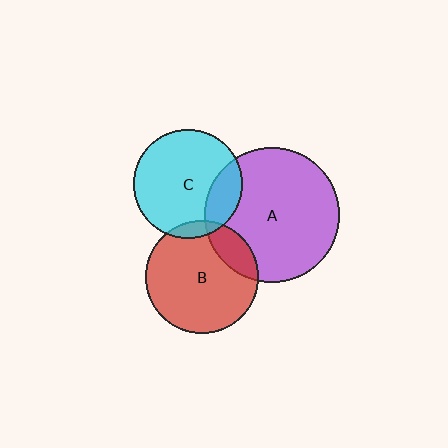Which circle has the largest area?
Circle A (purple).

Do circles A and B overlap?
Yes.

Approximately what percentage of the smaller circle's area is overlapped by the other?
Approximately 15%.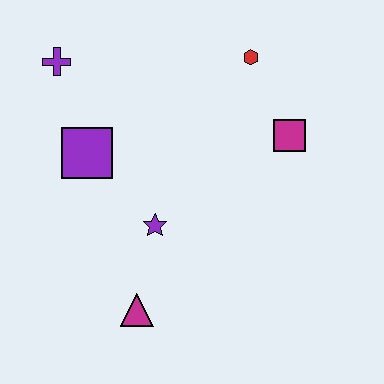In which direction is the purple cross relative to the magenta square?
The purple cross is to the left of the magenta square.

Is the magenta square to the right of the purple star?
Yes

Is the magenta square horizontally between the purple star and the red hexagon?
No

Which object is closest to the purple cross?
The purple square is closest to the purple cross.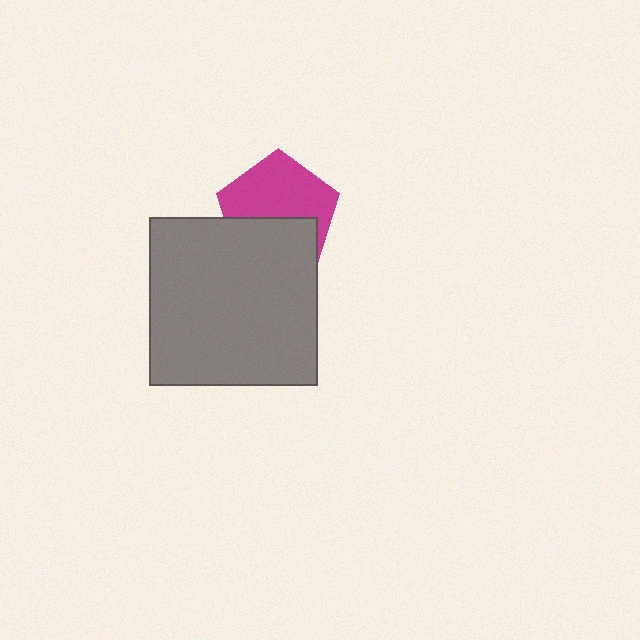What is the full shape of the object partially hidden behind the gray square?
The partially hidden object is a magenta pentagon.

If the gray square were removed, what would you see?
You would see the complete magenta pentagon.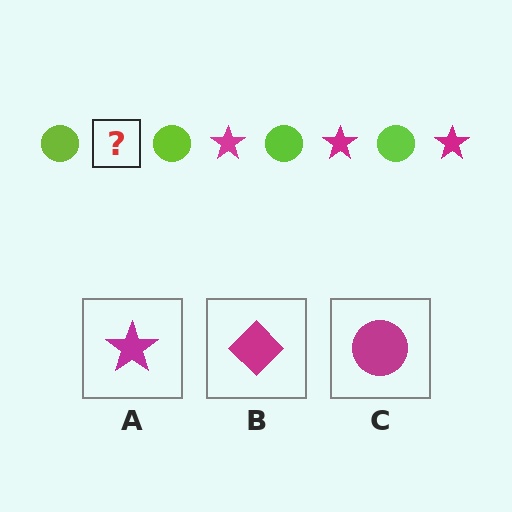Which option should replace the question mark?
Option A.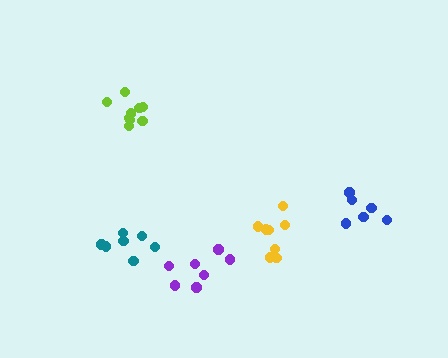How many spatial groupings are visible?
There are 5 spatial groupings.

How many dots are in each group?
Group 1: 6 dots, Group 2: 8 dots, Group 3: 7 dots, Group 4: 7 dots, Group 5: 9 dots (37 total).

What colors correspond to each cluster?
The clusters are colored: blue, yellow, teal, purple, lime.